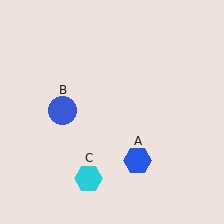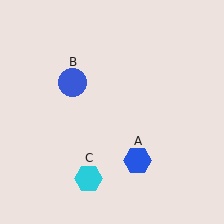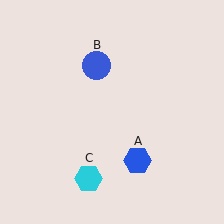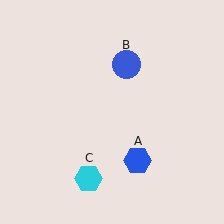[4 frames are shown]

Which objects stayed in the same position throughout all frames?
Blue hexagon (object A) and cyan hexagon (object C) remained stationary.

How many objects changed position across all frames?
1 object changed position: blue circle (object B).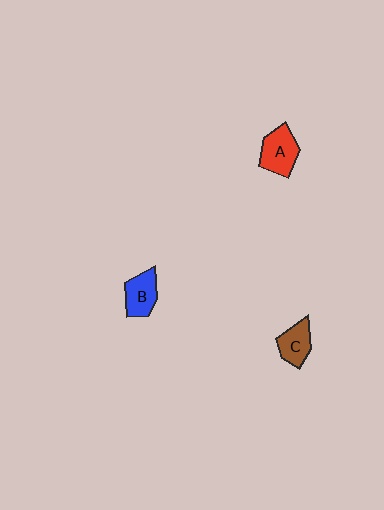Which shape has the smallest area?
Shape C (brown).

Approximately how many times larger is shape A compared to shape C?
Approximately 1.3 times.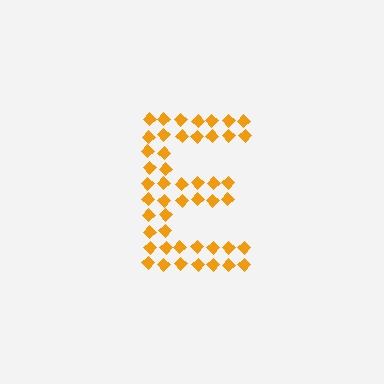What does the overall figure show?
The overall figure shows the letter E.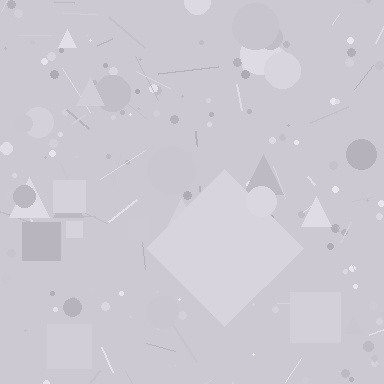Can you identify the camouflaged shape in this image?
The camouflaged shape is a diamond.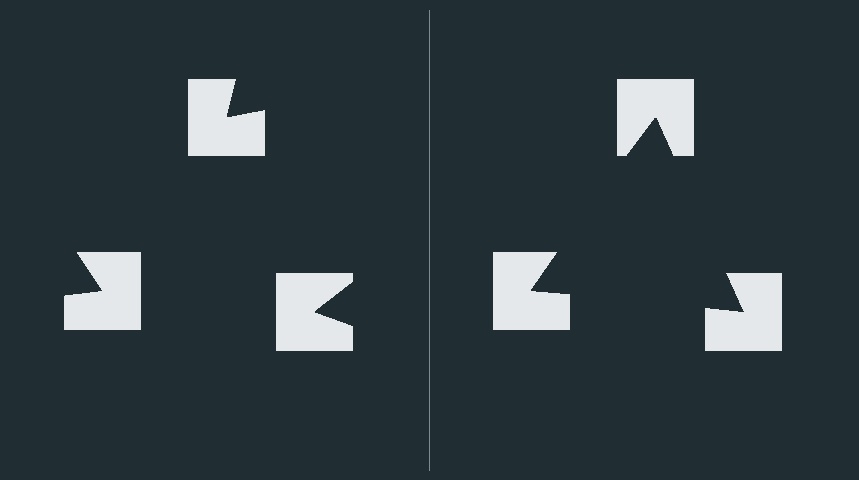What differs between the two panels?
The notched squares are positioned identically on both sides; only the wedge orientations differ. On the right they align to a triangle; on the left they are misaligned.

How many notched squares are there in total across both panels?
6 — 3 on each side.